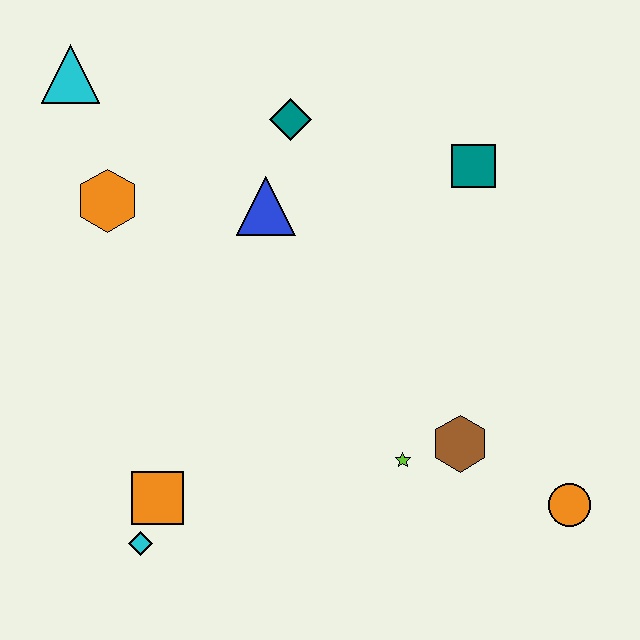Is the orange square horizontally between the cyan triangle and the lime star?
Yes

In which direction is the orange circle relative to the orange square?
The orange circle is to the right of the orange square.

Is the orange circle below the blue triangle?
Yes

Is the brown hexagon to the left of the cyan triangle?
No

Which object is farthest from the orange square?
The teal square is farthest from the orange square.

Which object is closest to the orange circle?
The brown hexagon is closest to the orange circle.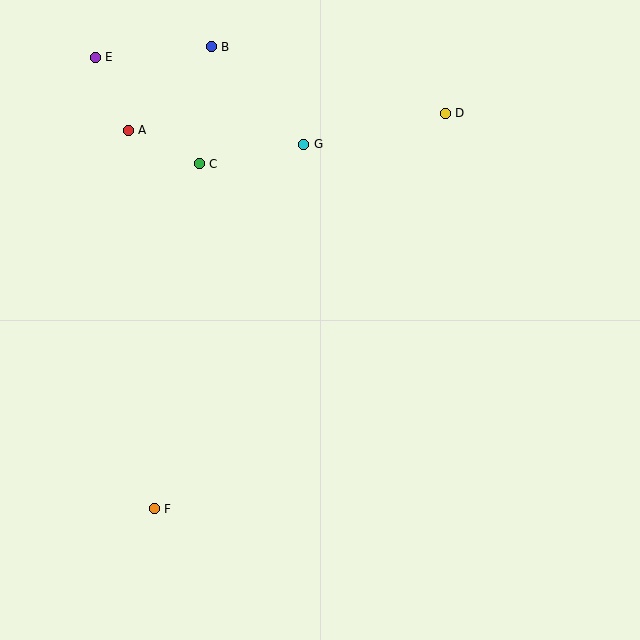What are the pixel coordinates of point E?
Point E is at (95, 57).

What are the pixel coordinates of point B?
Point B is at (211, 47).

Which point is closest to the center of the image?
Point G at (304, 144) is closest to the center.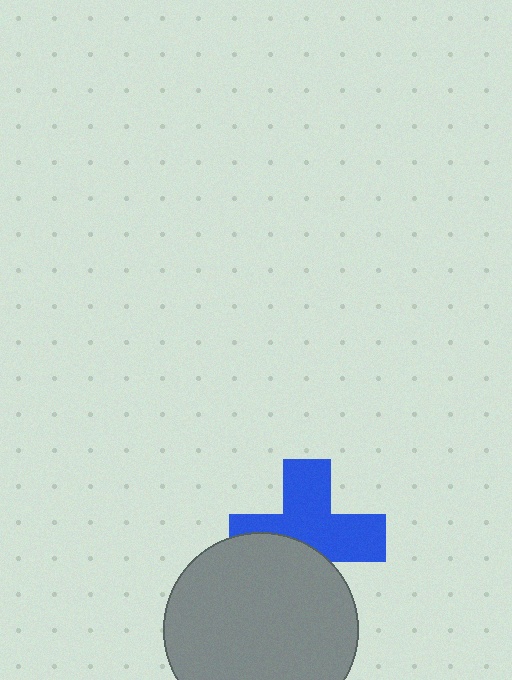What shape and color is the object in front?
The object in front is a gray circle.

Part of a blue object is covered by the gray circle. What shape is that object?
It is a cross.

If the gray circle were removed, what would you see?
You would see the complete blue cross.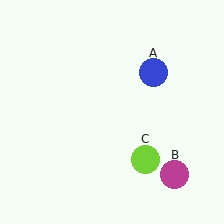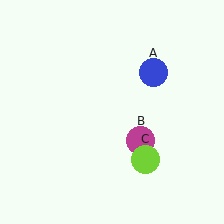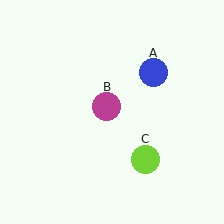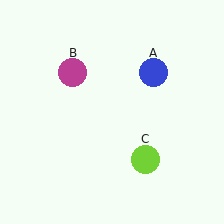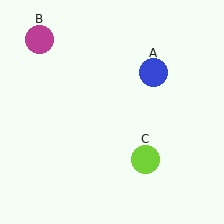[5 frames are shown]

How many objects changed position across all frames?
1 object changed position: magenta circle (object B).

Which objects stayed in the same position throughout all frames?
Blue circle (object A) and lime circle (object C) remained stationary.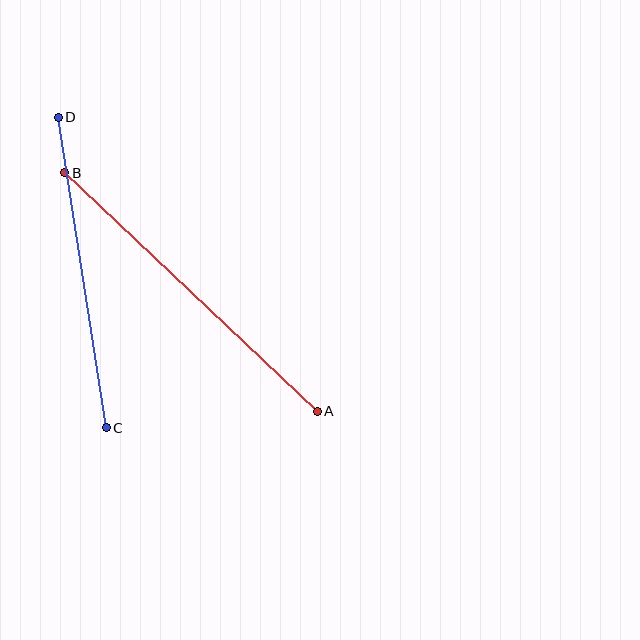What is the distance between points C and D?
The distance is approximately 314 pixels.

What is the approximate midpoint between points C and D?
The midpoint is at approximately (82, 273) pixels.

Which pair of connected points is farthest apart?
Points A and B are farthest apart.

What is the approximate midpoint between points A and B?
The midpoint is at approximately (191, 292) pixels.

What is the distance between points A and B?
The distance is approximately 347 pixels.